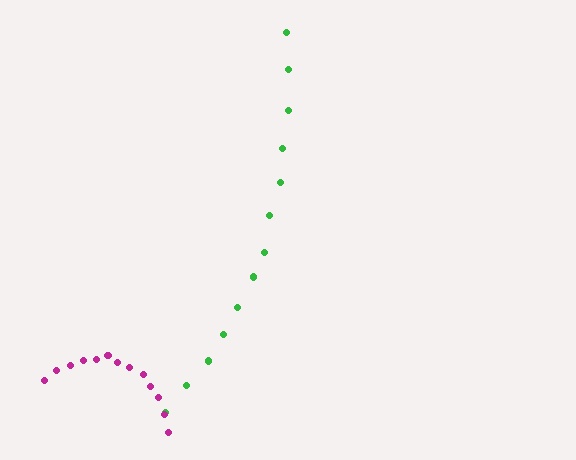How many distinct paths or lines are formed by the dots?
There are 2 distinct paths.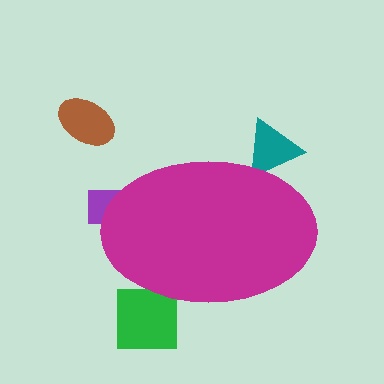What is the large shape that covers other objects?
A magenta ellipse.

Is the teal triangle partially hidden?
Yes, the teal triangle is partially hidden behind the magenta ellipse.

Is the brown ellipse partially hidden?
No, the brown ellipse is fully visible.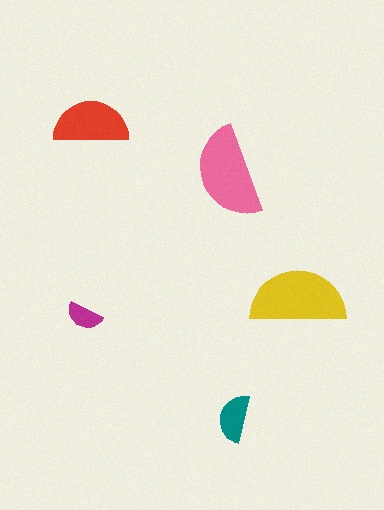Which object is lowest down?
The teal semicircle is bottommost.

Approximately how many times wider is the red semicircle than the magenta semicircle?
About 2 times wider.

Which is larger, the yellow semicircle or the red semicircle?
The yellow one.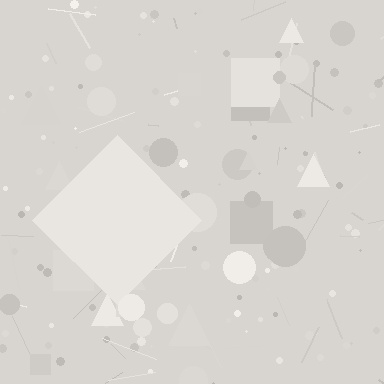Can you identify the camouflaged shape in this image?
The camouflaged shape is a diamond.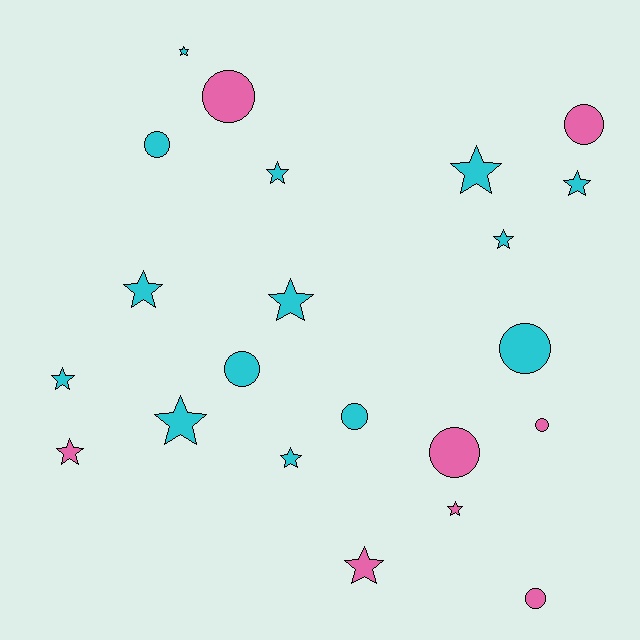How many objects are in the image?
There are 22 objects.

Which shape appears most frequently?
Star, with 13 objects.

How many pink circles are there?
There are 5 pink circles.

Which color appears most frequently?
Cyan, with 14 objects.